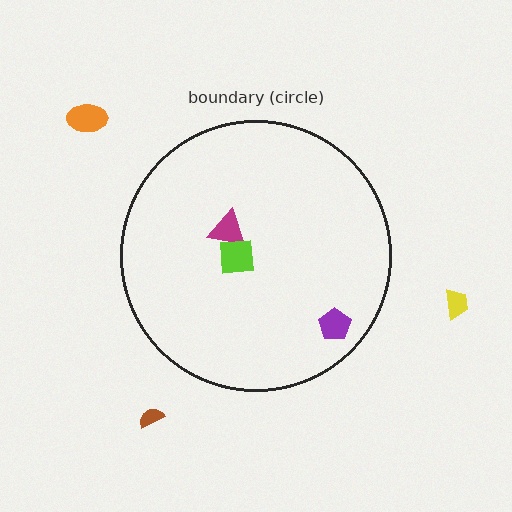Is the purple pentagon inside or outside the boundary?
Inside.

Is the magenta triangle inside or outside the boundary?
Inside.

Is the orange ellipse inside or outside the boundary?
Outside.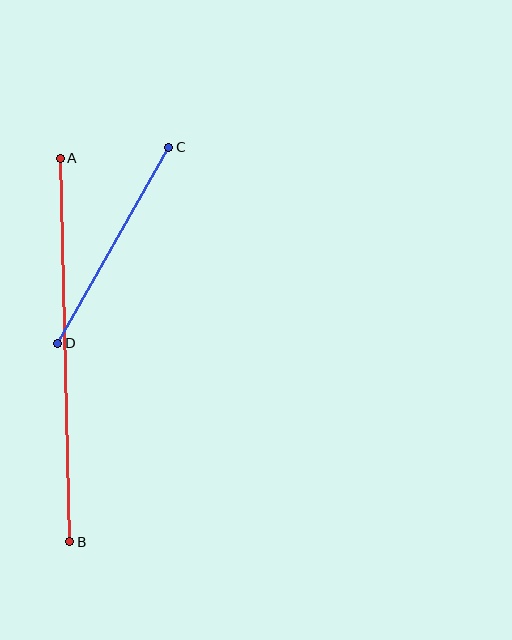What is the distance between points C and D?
The distance is approximately 225 pixels.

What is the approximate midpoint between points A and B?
The midpoint is at approximately (65, 350) pixels.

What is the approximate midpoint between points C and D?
The midpoint is at approximately (113, 245) pixels.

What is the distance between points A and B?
The distance is approximately 384 pixels.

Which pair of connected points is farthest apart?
Points A and B are farthest apart.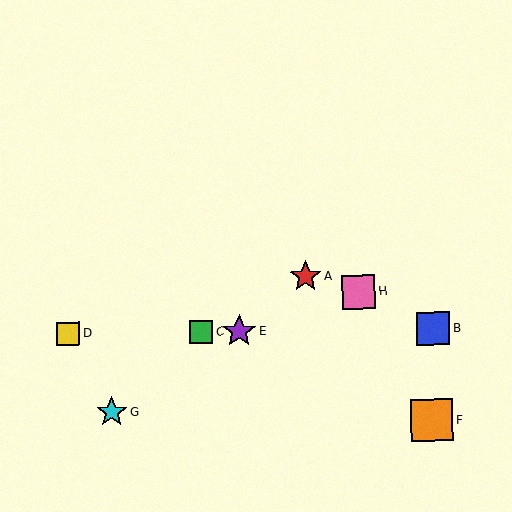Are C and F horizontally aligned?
No, C is at y≈332 and F is at y≈420.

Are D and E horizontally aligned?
Yes, both are at y≈334.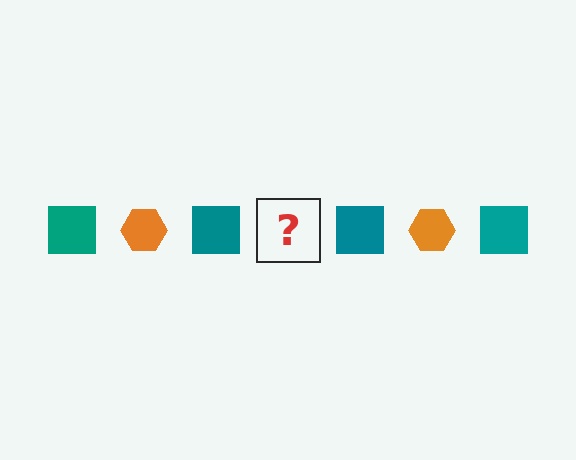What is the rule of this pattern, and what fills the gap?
The rule is that the pattern alternates between teal square and orange hexagon. The gap should be filled with an orange hexagon.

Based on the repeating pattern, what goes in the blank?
The blank should be an orange hexagon.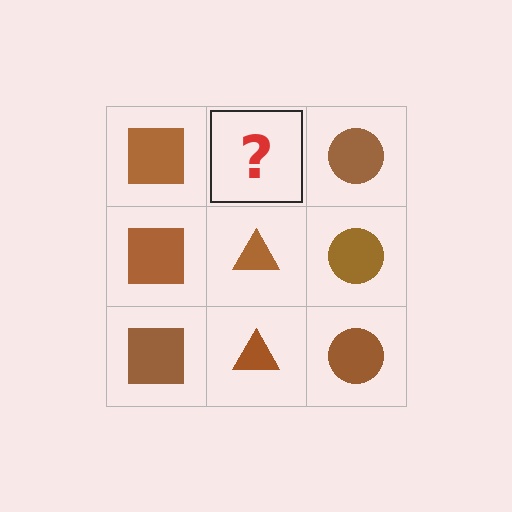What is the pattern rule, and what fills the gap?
The rule is that each column has a consistent shape. The gap should be filled with a brown triangle.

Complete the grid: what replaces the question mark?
The question mark should be replaced with a brown triangle.